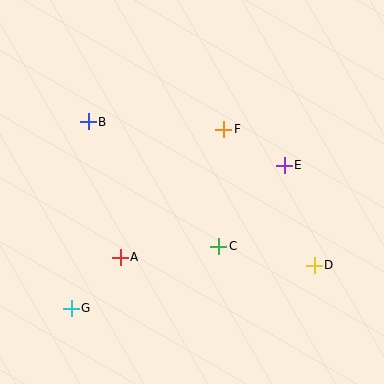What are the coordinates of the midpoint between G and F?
The midpoint between G and F is at (147, 219).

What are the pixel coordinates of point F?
Point F is at (224, 129).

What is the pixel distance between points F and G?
The distance between F and G is 235 pixels.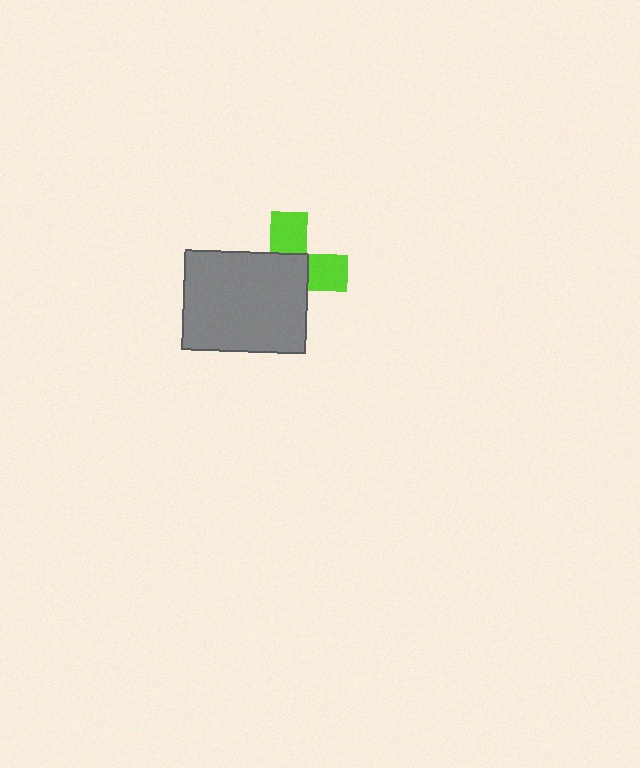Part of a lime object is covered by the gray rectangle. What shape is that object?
It is a cross.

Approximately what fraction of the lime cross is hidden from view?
Roughly 62% of the lime cross is hidden behind the gray rectangle.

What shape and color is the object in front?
The object in front is a gray rectangle.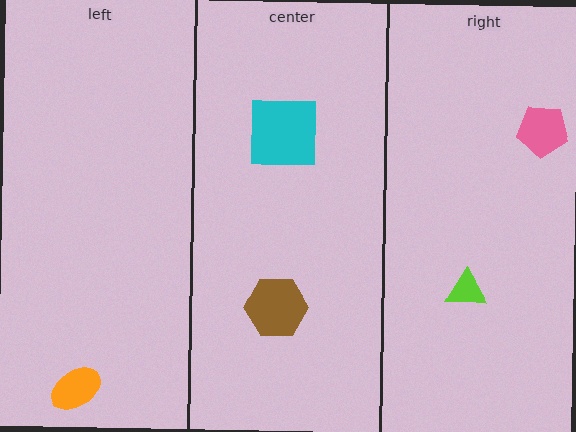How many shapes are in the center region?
2.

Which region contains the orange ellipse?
The left region.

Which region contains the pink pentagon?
The right region.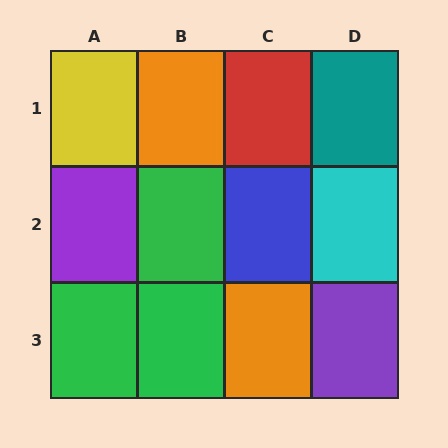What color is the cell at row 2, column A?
Purple.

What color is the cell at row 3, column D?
Purple.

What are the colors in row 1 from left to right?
Yellow, orange, red, teal.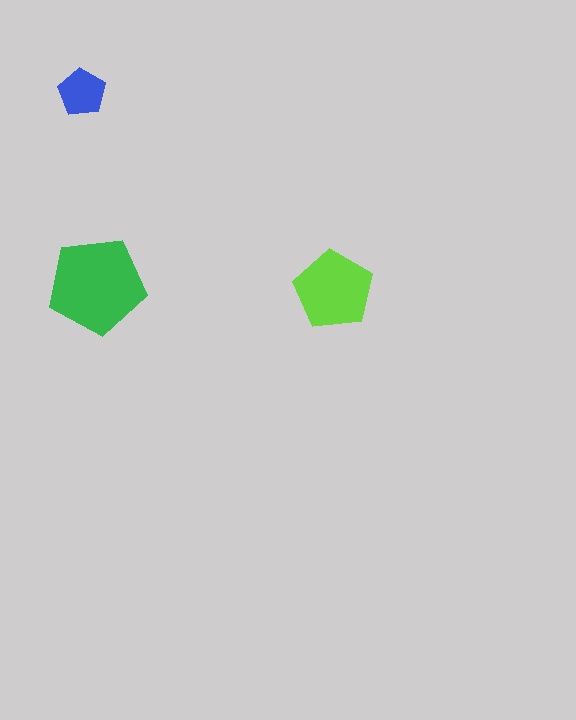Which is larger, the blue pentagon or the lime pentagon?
The lime one.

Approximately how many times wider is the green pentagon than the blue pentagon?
About 2 times wider.